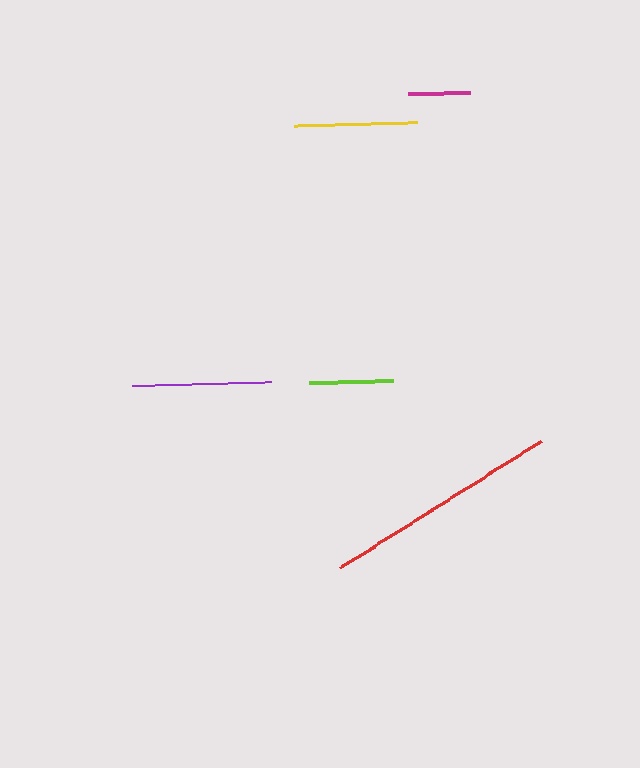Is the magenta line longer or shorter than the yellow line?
The yellow line is longer than the magenta line.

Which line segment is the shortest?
The magenta line is the shortest at approximately 62 pixels.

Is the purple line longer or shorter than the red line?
The red line is longer than the purple line.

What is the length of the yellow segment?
The yellow segment is approximately 123 pixels long.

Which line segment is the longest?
The red line is the longest at approximately 237 pixels.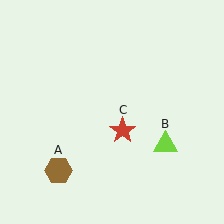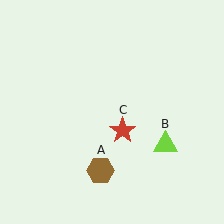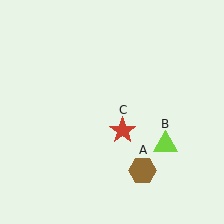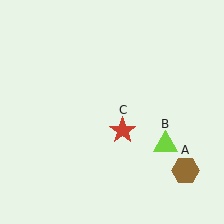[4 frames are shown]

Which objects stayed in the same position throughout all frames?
Lime triangle (object B) and red star (object C) remained stationary.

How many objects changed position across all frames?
1 object changed position: brown hexagon (object A).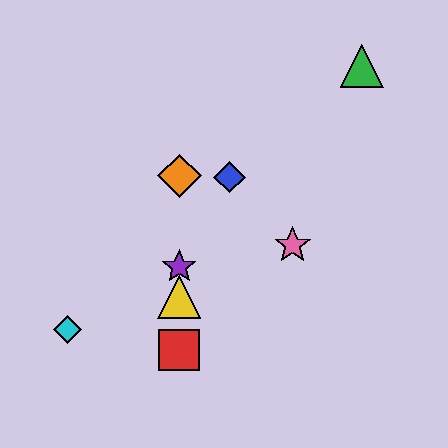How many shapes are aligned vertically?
4 shapes (the red square, the yellow triangle, the purple star, the orange diamond) are aligned vertically.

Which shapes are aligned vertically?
The red square, the yellow triangle, the purple star, the orange diamond are aligned vertically.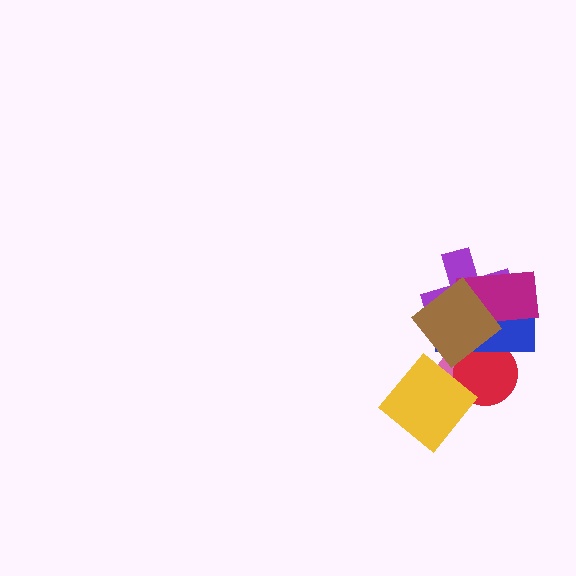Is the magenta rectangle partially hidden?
Yes, it is partially covered by another shape.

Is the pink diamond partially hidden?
Yes, it is partially covered by another shape.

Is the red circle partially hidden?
Yes, it is partially covered by another shape.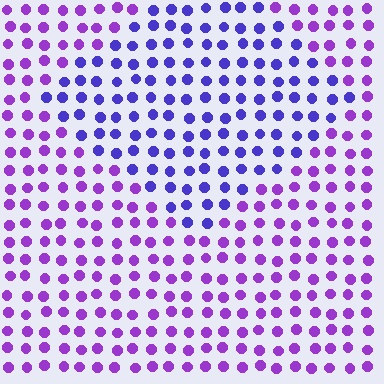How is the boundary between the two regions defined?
The boundary is defined purely by a slight shift in hue (about 33 degrees). Spacing, size, and orientation are identical on both sides.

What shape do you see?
I see a diamond.